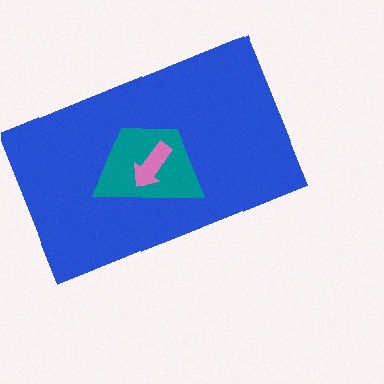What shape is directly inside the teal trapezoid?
The pink arrow.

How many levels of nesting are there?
3.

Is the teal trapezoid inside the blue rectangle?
Yes.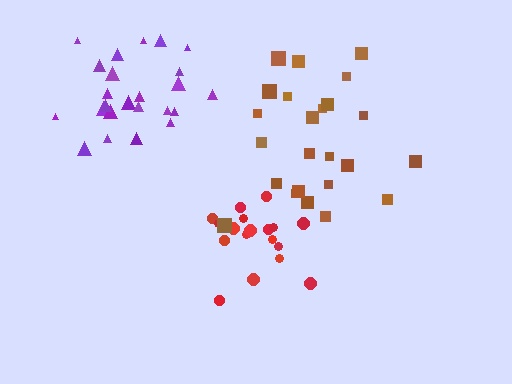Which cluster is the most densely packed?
Red.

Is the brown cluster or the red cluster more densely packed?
Red.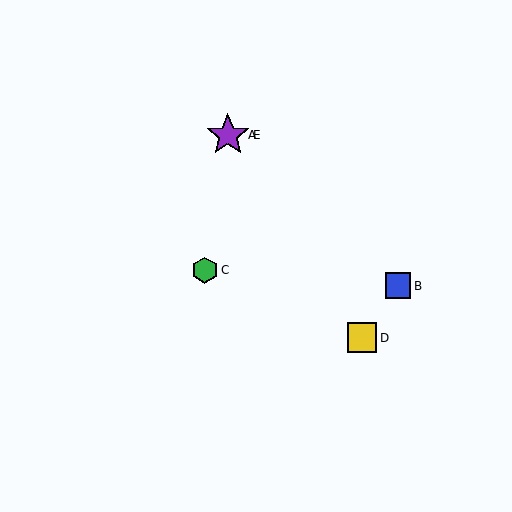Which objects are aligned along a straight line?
Objects A, D, E are aligned along a straight line.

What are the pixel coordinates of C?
Object C is at (205, 270).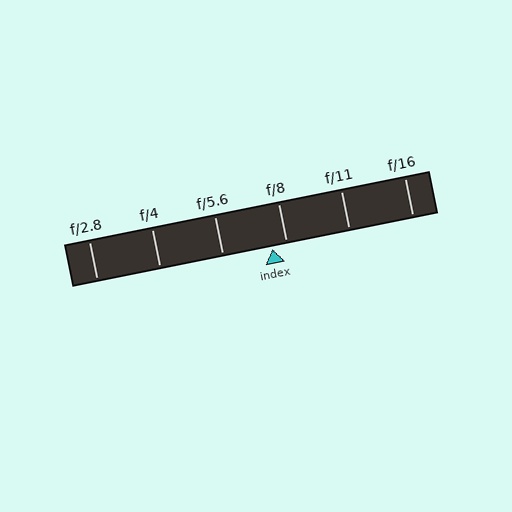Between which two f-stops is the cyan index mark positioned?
The index mark is between f/5.6 and f/8.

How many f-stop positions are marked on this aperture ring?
There are 6 f-stop positions marked.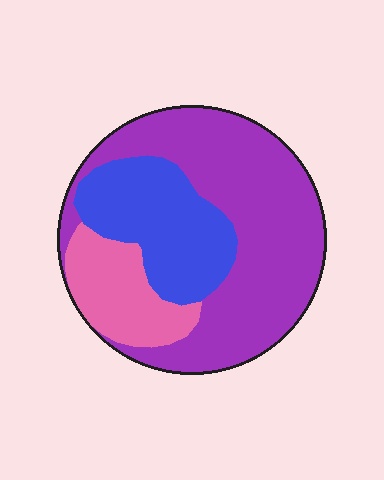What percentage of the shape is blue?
Blue covers 26% of the shape.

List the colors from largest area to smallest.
From largest to smallest: purple, blue, pink.